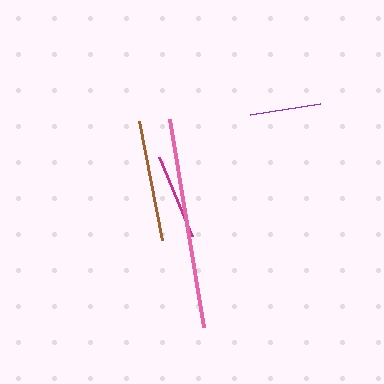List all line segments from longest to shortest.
From longest to shortest: pink, brown, magenta, purple.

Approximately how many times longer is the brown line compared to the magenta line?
The brown line is approximately 1.4 times the length of the magenta line.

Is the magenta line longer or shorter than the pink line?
The pink line is longer than the magenta line.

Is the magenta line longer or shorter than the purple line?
The magenta line is longer than the purple line.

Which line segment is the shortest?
The purple line is the shortest at approximately 71 pixels.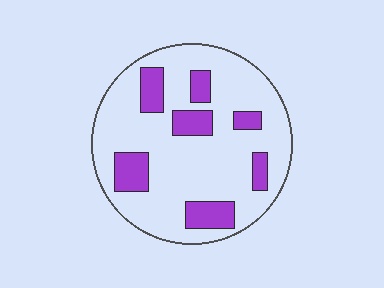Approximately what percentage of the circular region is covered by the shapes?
Approximately 20%.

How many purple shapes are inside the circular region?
7.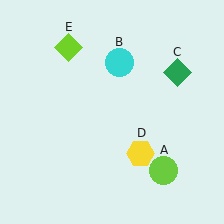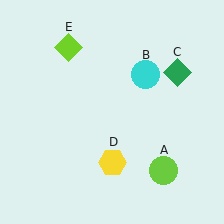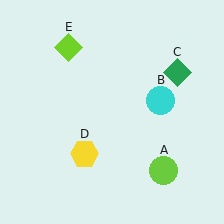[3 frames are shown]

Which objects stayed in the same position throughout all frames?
Lime circle (object A) and green diamond (object C) and lime diamond (object E) remained stationary.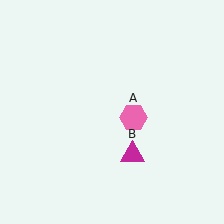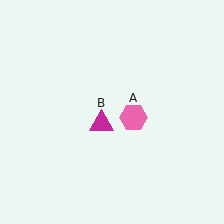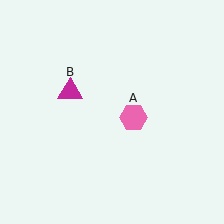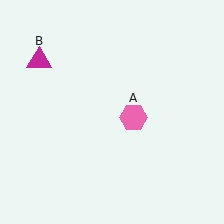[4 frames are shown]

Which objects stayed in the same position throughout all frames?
Pink hexagon (object A) remained stationary.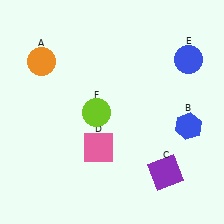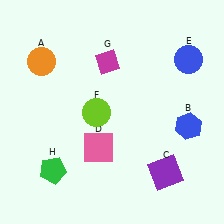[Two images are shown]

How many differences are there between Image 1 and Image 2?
There are 2 differences between the two images.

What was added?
A magenta diamond (G), a green pentagon (H) were added in Image 2.